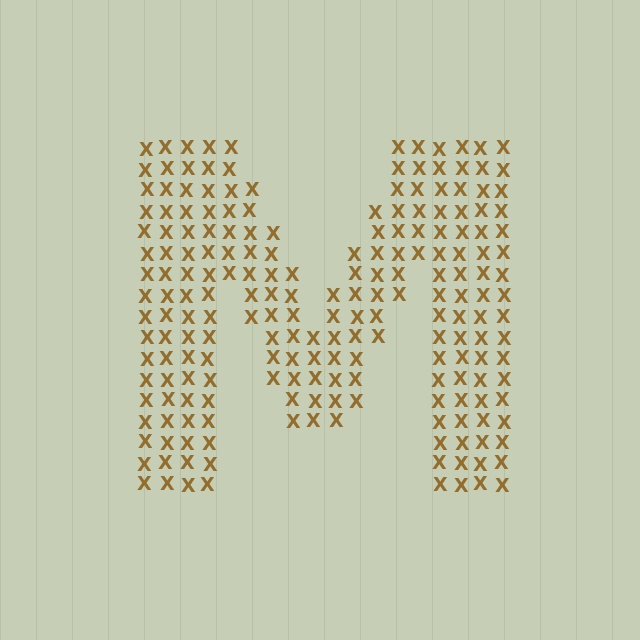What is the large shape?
The large shape is the letter M.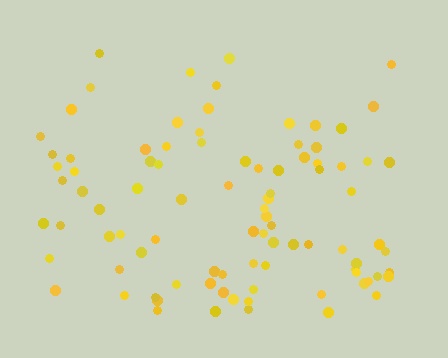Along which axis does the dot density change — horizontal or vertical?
Vertical.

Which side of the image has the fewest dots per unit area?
The top.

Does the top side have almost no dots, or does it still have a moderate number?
Still a moderate number, just noticeably fewer than the bottom.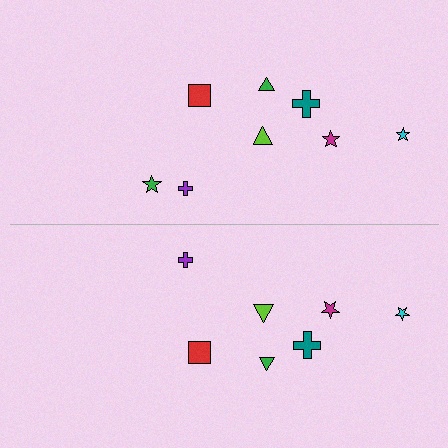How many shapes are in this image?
There are 15 shapes in this image.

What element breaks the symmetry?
A green star is missing from the bottom side.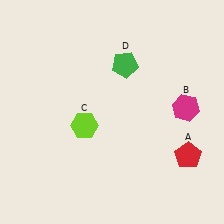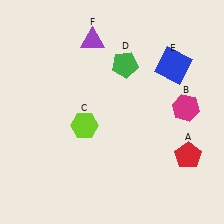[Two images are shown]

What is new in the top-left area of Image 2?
A purple triangle (F) was added in the top-left area of Image 2.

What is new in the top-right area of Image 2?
A blue square (E) was added in the top-right area of Image 2.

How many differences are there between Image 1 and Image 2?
There are 2 differences between the two images.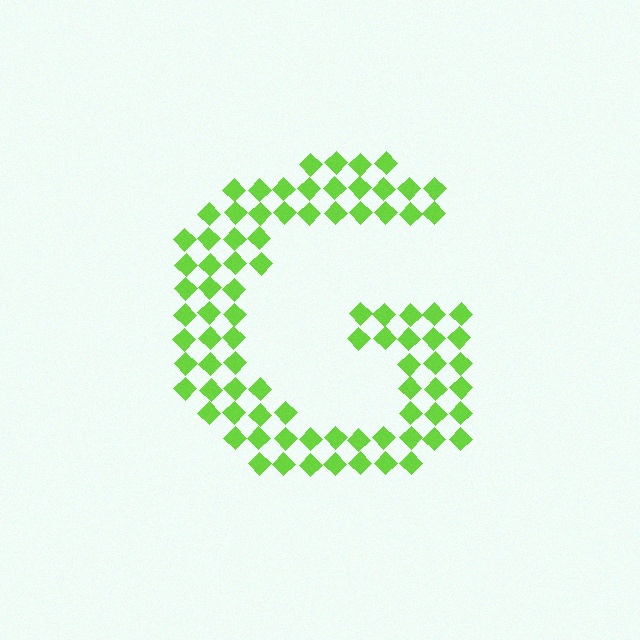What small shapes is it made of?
It is made of small diamonds.